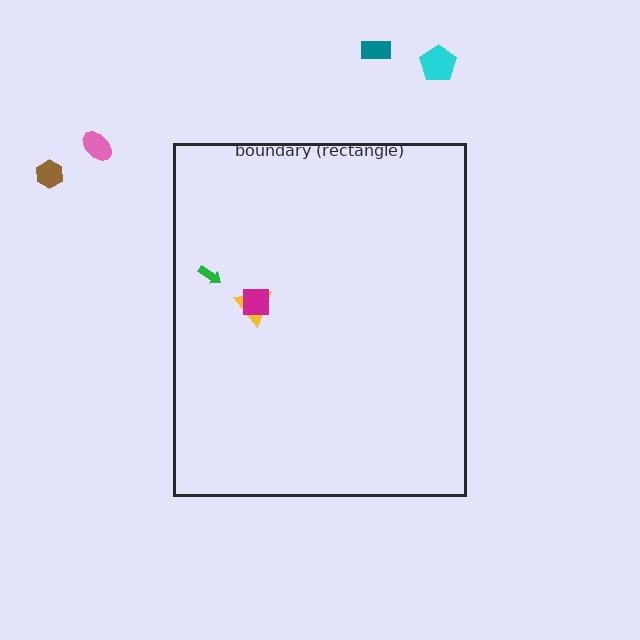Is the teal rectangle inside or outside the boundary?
Outside.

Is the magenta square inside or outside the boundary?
Inside.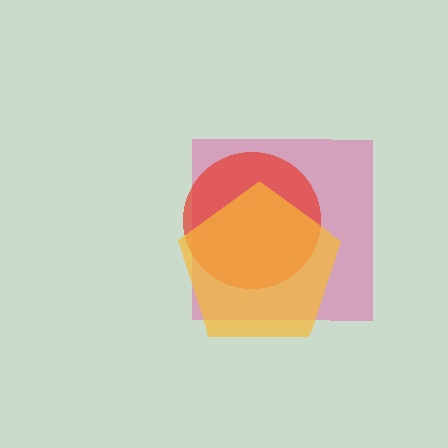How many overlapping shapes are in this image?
There are 3 overlapping shapes in the image.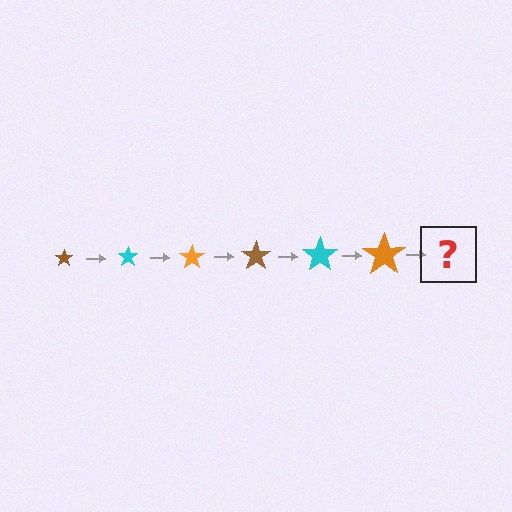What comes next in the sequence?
The next element should be a brown star, larger than the previous one.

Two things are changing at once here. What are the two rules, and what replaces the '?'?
The two rules are that the star grows larger each step and the color cycles through brown, cyan, and orange. The '?' should be a brown star, larger than the previous one.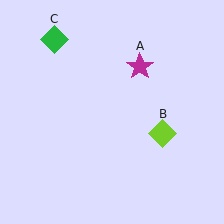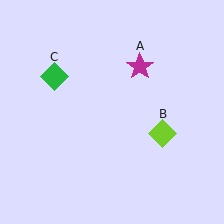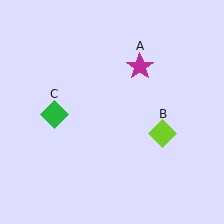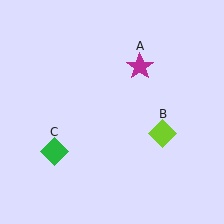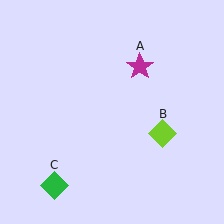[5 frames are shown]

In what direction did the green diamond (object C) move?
The green diamond (object C) moved down.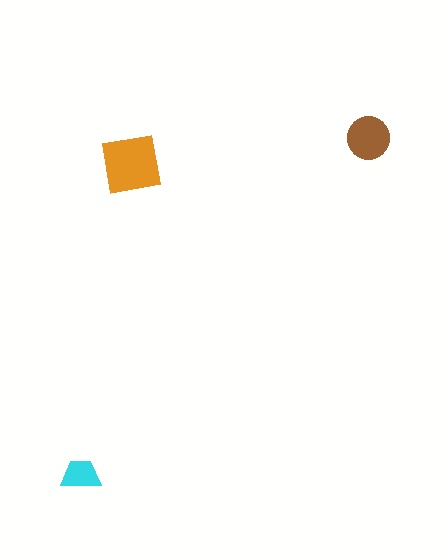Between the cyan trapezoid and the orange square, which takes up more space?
The orange square.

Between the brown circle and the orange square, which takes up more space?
The orange square.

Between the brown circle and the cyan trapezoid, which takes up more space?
The brown circle.